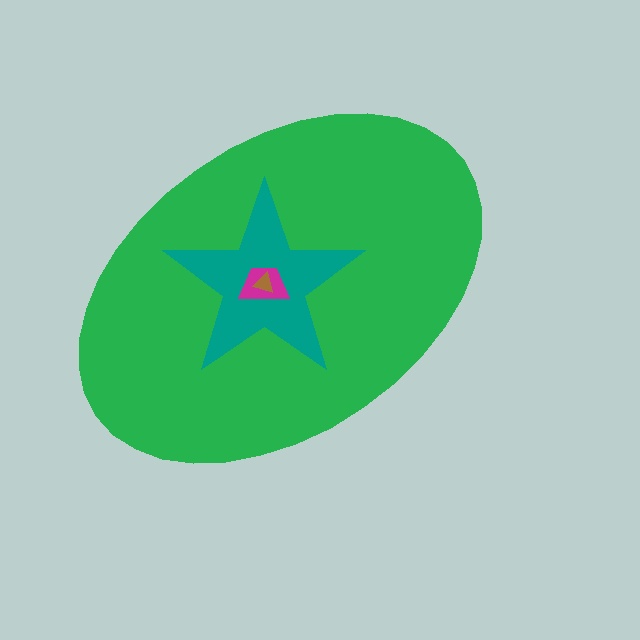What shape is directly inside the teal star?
The magenta trapezoid.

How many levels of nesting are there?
4.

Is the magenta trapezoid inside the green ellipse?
Yes.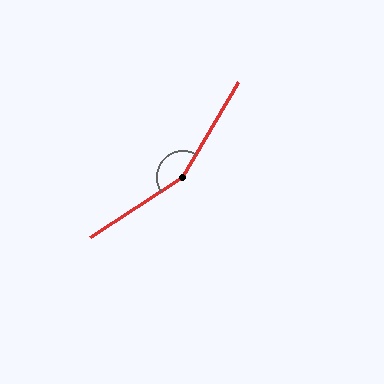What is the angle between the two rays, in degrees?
Approximately 153 degrees.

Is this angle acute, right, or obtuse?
It is obtuse.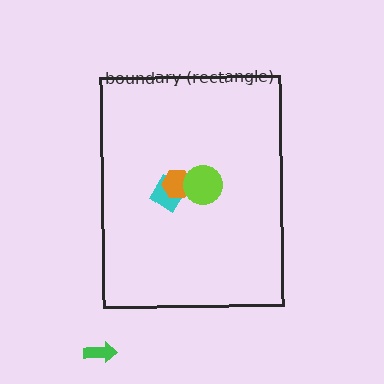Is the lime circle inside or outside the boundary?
Inside.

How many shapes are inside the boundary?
3 inside, 1 outside.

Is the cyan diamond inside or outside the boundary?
Inside.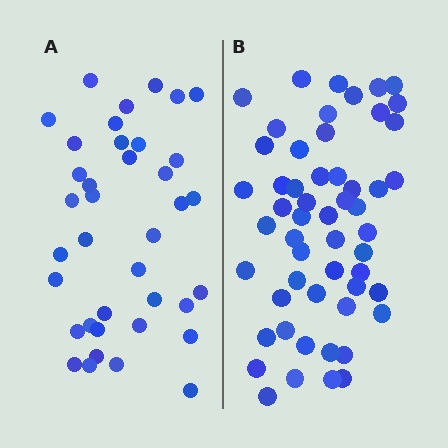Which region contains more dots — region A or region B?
Region B (the right region) has more dots.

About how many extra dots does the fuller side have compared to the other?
Region B has approximately 15 more dots than region A.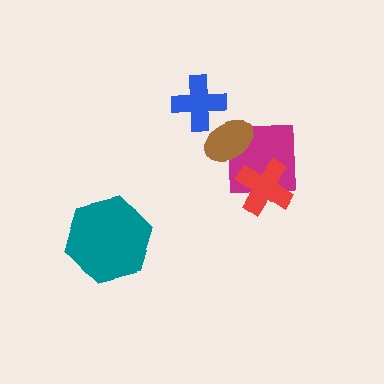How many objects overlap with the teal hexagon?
0 objects overlap with the teal hexagon.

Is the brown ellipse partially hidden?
No, no other shape covers it.